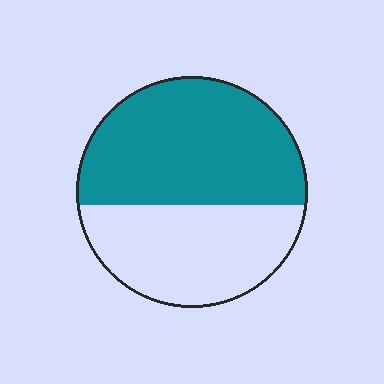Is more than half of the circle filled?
Yes.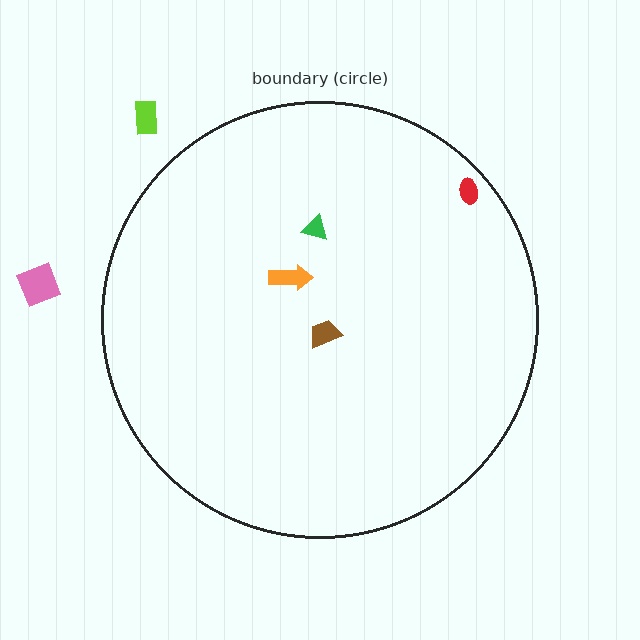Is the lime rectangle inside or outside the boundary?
Outside.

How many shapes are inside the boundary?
4 inside, 2 outside.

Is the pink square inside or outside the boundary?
Outside.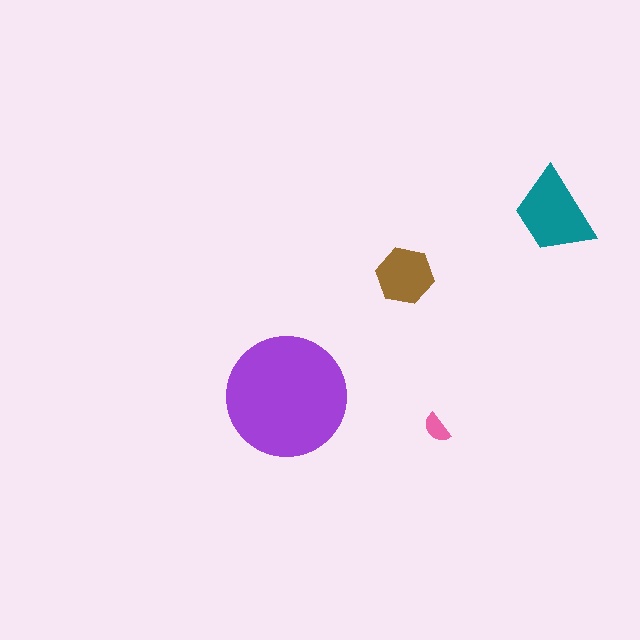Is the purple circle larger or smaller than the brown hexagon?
Larger.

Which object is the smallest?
The pink semicircle.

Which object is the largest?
The purple circle.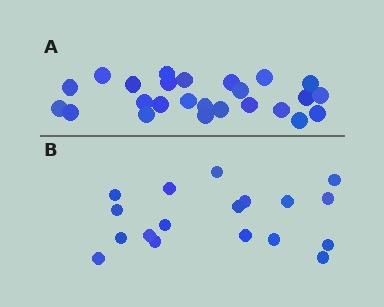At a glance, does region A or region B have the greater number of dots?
Region A (the top region) has more dots.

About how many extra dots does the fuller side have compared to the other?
Region A has roughly 8 or so more dots than region B.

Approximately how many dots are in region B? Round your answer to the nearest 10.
About 20 dots. (The exact count is 18, which rounds to 20.)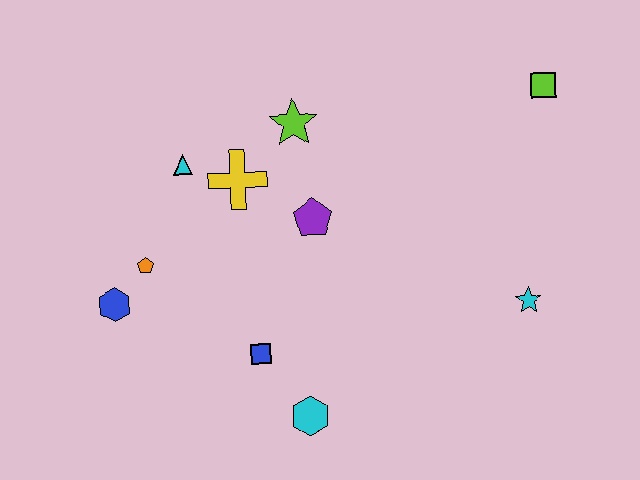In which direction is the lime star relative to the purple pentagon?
The lime star is above the purple pentagon.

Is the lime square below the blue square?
No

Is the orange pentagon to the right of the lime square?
No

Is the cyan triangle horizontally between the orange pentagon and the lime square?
Yes